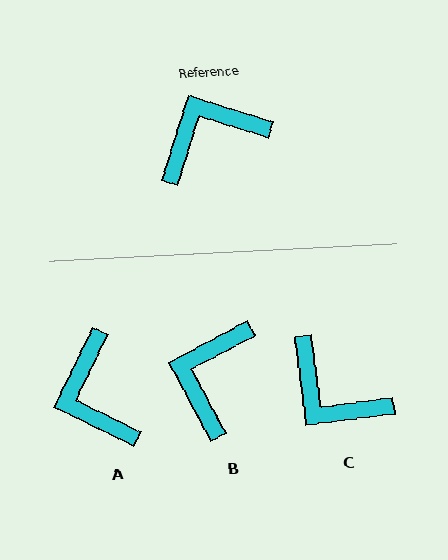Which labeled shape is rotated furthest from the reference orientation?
C, about 115 degrees away.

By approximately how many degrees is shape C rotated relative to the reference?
Approximately 115 degrees counter-clockwise.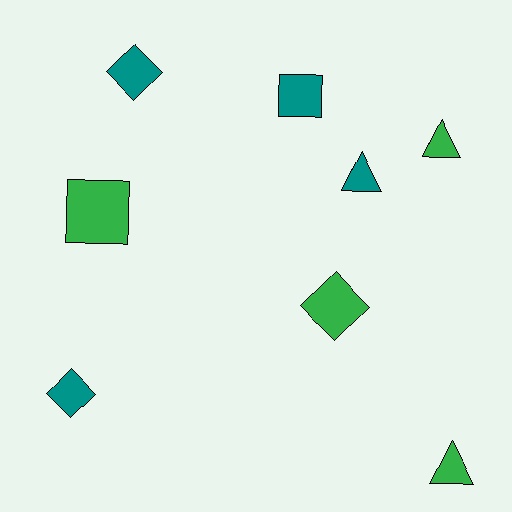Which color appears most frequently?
Green, with 4 objects.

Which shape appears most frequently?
Triangle, with 3 objects.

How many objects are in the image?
There are 8 objects.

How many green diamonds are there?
There is 1 green diamond.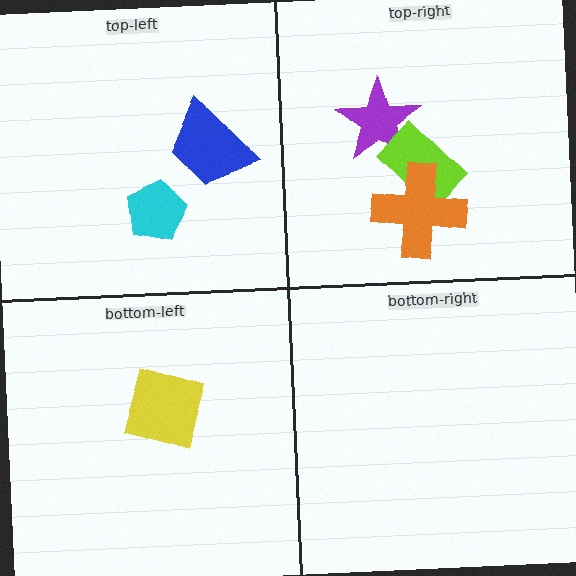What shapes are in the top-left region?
The blue trapezoid, the cyan pentagon.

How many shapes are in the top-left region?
2.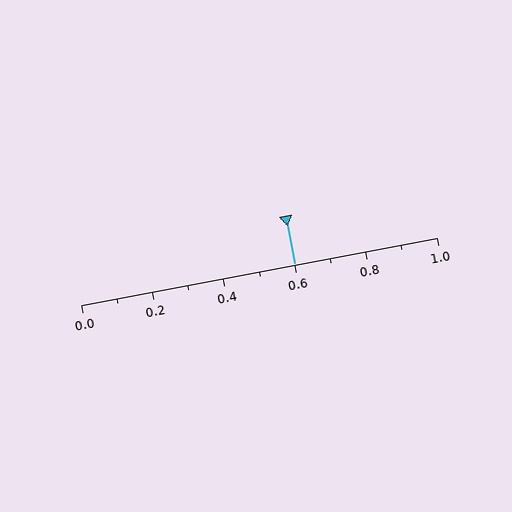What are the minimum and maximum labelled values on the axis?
The axis runs from 0.0 to 1.0.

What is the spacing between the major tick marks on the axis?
The major ticks are spaced 0.2 apart.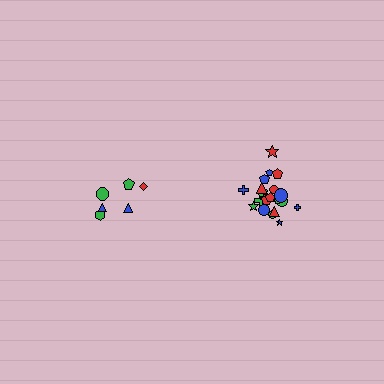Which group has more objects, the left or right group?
The right group.